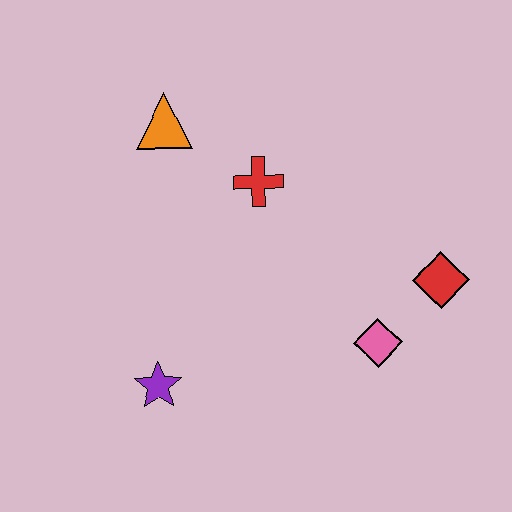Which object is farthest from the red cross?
The purple star is farthest from the red cross.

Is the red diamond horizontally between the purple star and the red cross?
No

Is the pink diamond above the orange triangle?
No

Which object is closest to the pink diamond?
The red diamond is closest to the pink diamond.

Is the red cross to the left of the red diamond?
Yes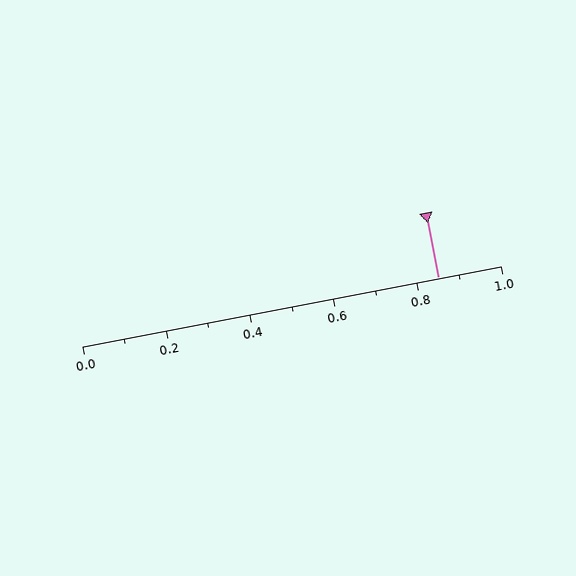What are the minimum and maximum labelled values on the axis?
The axis runs from 0.0 to 1.0.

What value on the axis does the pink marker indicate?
The marker indicates approximately 0.85.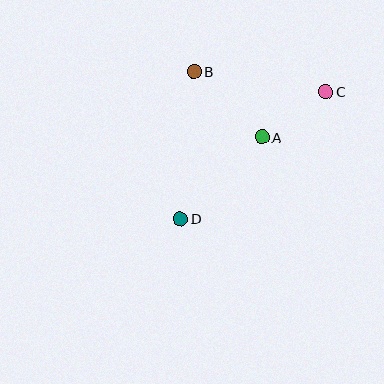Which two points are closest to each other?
Points A and C are closest to each other.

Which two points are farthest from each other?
Points C and D are farthest from each other.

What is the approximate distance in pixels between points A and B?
The distance between A and B is approximately 95 pixels.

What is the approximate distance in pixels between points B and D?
The distance between B and D is approximately 148 pixels.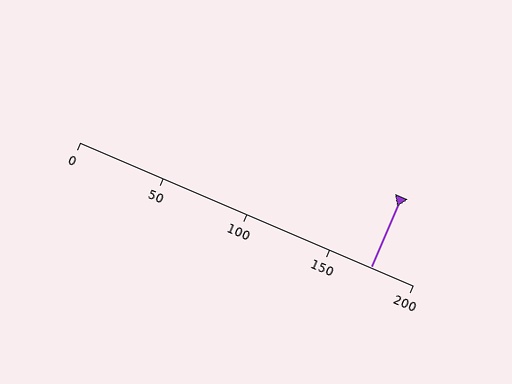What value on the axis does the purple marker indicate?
The marker indicates approximately 175.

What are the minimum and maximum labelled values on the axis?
The axis runs from 0 to 200.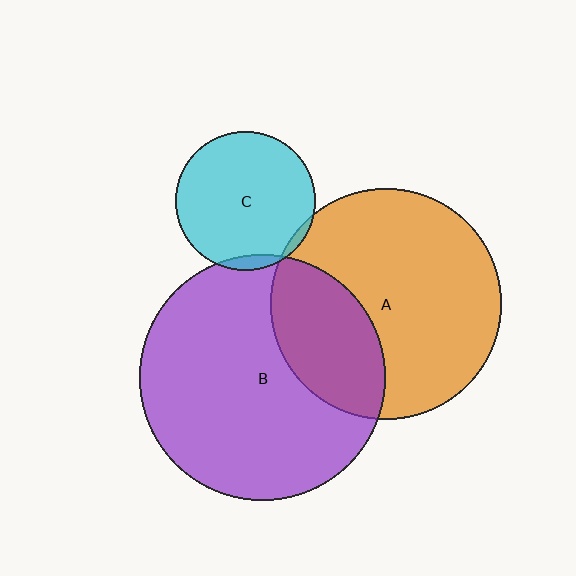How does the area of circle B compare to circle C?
Approximately 3.1 times.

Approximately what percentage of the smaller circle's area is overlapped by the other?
Approximately 5%.